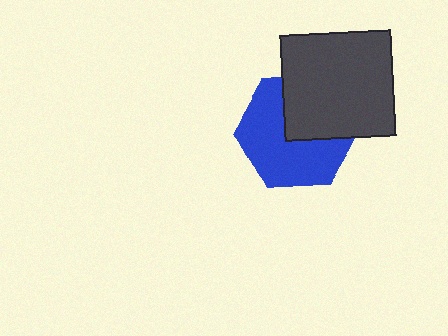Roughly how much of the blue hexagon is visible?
About half of it is visible (roughly 61%).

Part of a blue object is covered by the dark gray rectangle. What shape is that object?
It is a hexagon.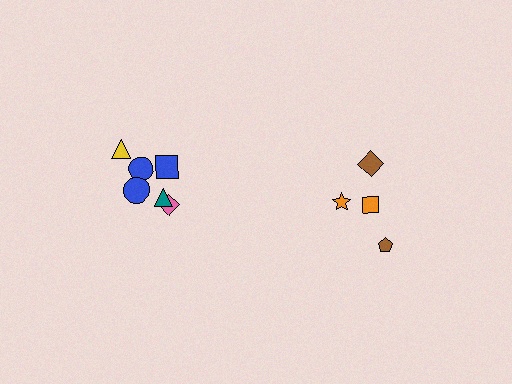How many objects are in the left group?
There are 6 objects.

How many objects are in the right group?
There are 4 objects.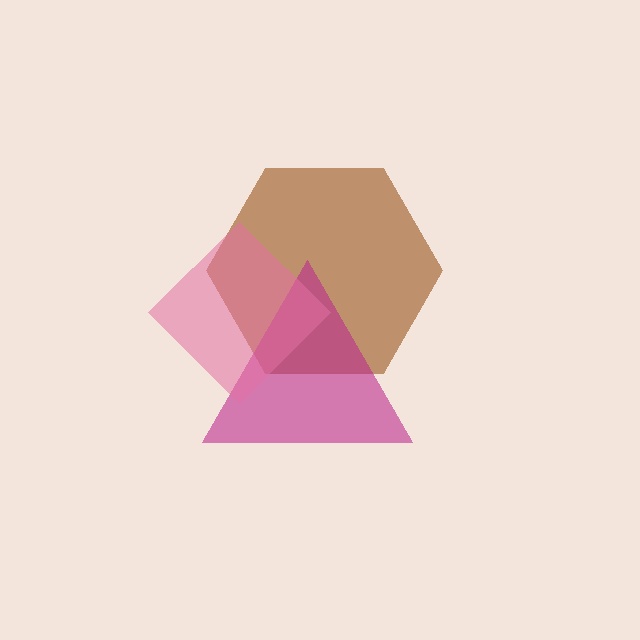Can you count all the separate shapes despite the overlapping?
Yes, there are 3 separate shapes.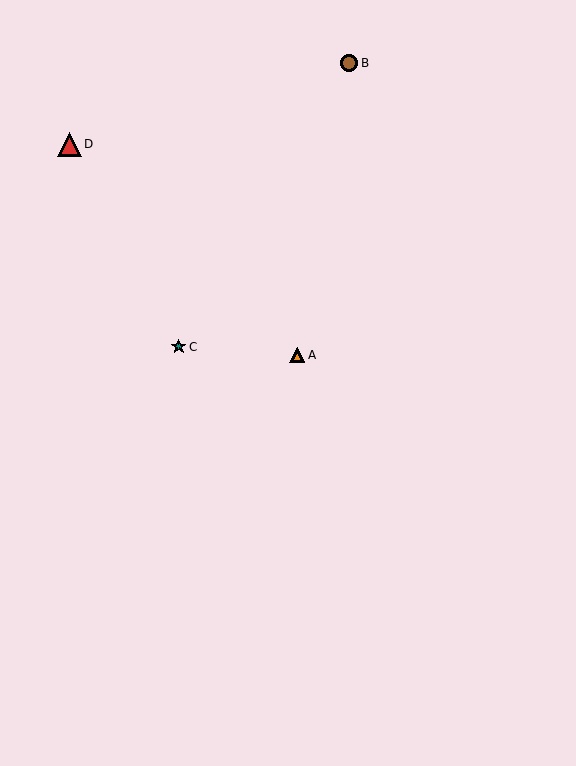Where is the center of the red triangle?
The center of the red triangle is at (70, 144).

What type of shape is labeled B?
Shape B is a brown circle.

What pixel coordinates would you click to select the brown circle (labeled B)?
Click at (349, 63) to select the brown circle B.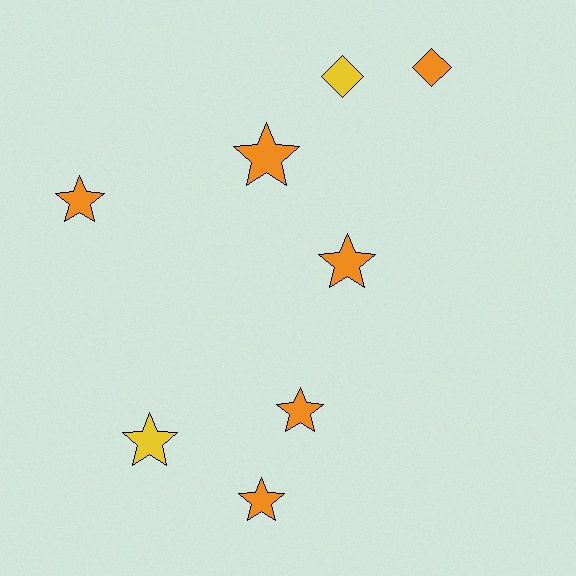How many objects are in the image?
There are 8 objects.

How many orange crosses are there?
There are no orange crosses.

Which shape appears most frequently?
Star, with 6 objects.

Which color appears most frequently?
Orange, with 6 objects.